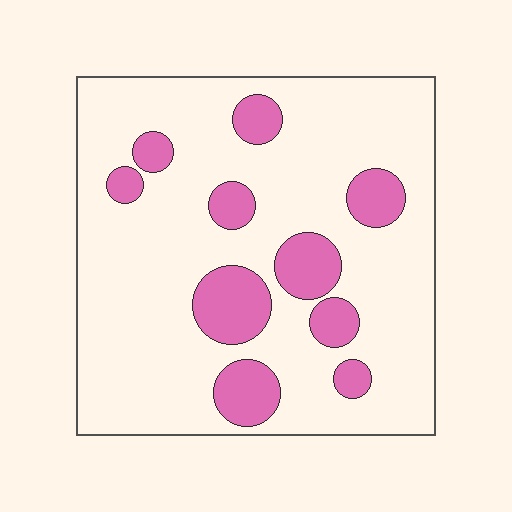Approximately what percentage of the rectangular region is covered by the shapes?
Approximately 20%.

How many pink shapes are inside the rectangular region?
10.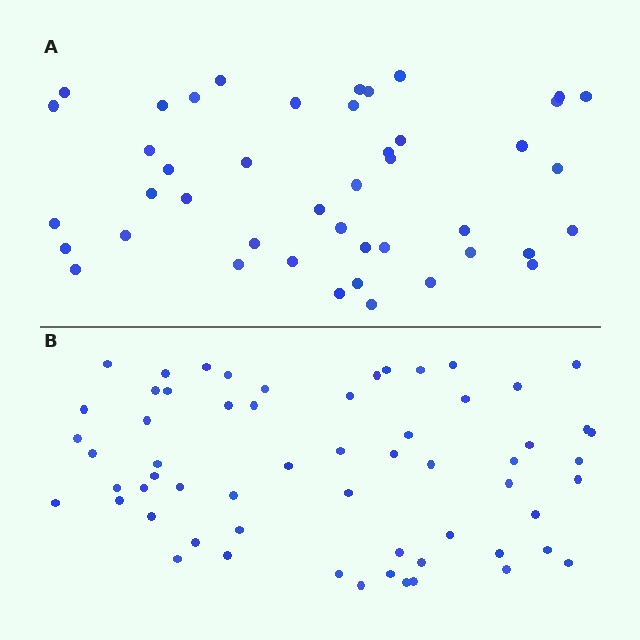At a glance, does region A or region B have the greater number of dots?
Region B (the bottom region) has more dots.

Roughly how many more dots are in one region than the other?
Region B has approximately 15 more dots than region A.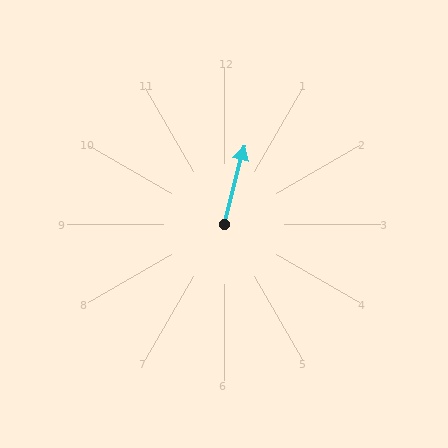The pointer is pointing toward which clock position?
Roughly 12 o'clock.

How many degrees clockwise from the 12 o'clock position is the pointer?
Approximately 14 degrees.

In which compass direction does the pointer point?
North.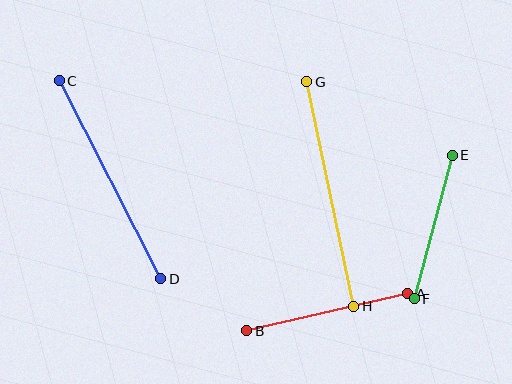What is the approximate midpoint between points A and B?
The midpoint is at approximately (327, 312) pixels.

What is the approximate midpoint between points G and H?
The midpoint is at approximately (330, 194) pixels.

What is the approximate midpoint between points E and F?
The midpoint is at approximately (433, 227) pixels.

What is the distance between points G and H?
The distance is approximately 229 pixels.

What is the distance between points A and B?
The distance is approximately 165 pixels.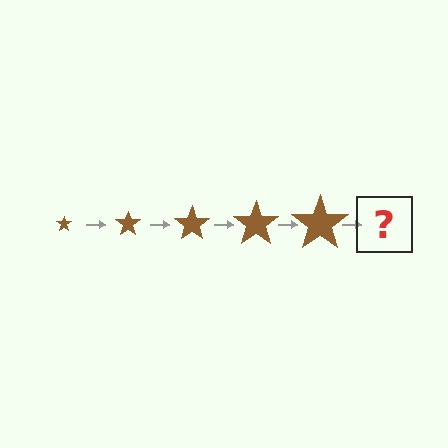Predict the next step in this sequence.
The next step is a brown star, larger than the previous one.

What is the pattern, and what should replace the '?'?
The pattern is that the star gets progressively larger each step. The '?' should be a brown star, larger than the previous one.